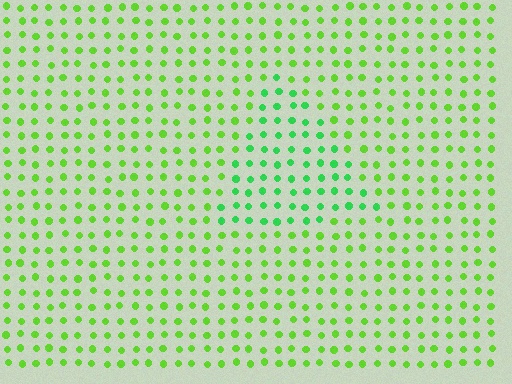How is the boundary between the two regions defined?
The boundary is defined purely by a slight shift in hue (about 30 degrees). Spacing, size, and orientation are identical on both sides.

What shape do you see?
I see a triangle.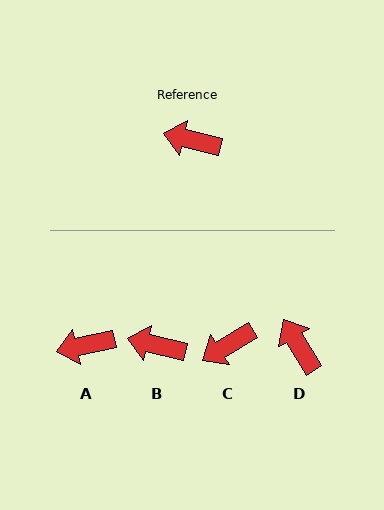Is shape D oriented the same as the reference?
No, it is off by about 45 degrees.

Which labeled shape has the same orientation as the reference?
B.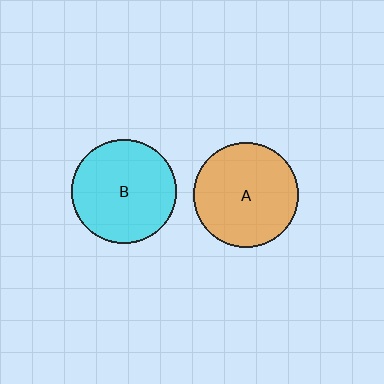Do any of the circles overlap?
No, none of the circles overlap.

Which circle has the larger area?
Circle A (orange).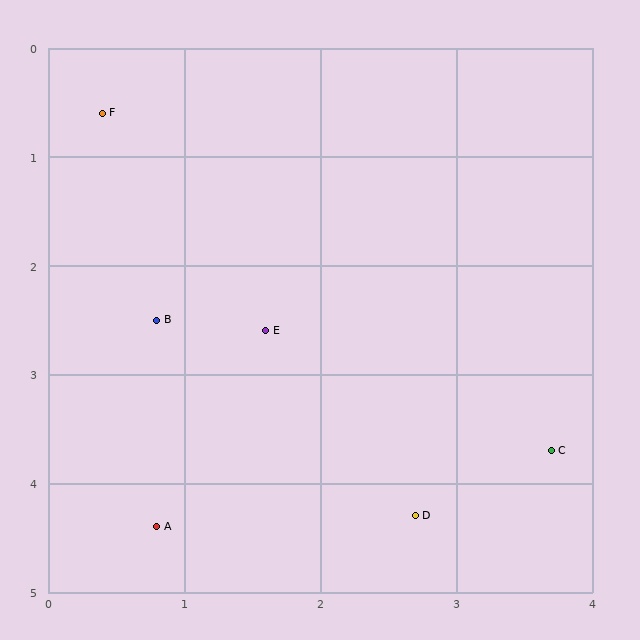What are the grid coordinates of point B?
Point B is at approximately (0.8, 2.5).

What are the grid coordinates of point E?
Point E is at approximately (1.6, 2.6).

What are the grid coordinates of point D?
Point D is at approximately (2.7, 4.3).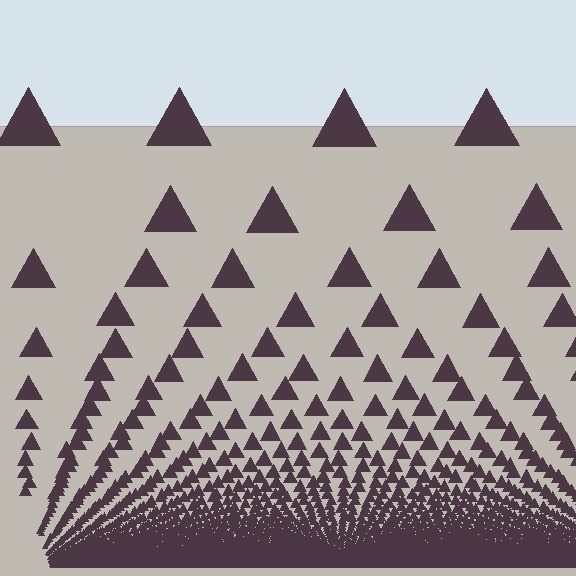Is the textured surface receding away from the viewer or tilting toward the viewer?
The surface appears to tilt toward the viewer. Texture elements get larger and sparser toward the top.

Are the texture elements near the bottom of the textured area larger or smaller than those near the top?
Smaller. The gradient is inverted — elements near the bottom are smaller and denser.